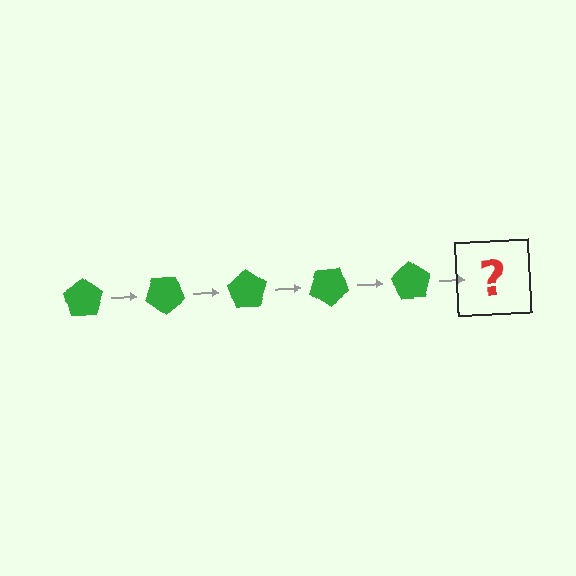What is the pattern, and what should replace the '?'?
The pattern is that the pentagon rotates 35 degrees each step. The '?' should be a green pentagon rotated 175 degrees.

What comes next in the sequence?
The next element should be a green pentagon rotated 175 degrees.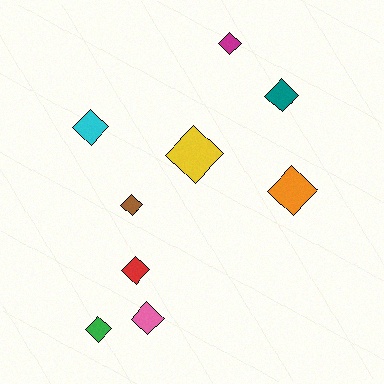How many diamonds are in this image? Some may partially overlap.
There are 9 diamonds.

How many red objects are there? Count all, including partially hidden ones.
There is 1 red object.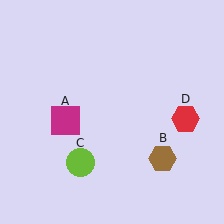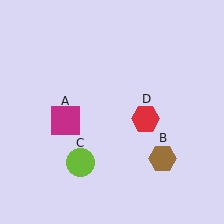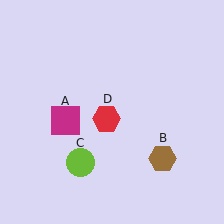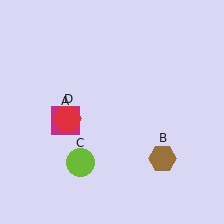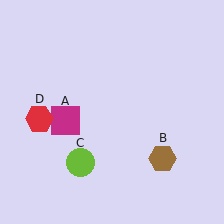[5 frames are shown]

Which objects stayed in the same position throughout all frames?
Magenta square (object A) and brown hexagon (object B) and lime circle (object C) remained stationary.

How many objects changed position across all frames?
1 object changed position: red hexagon (object D).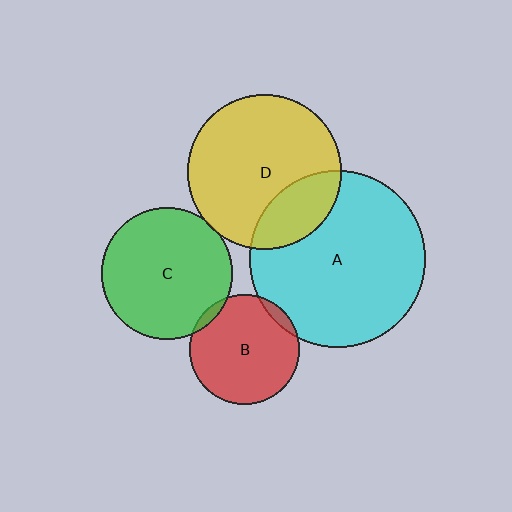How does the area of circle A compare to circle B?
Approximately 2.6 times.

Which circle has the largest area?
Circle A (cyan).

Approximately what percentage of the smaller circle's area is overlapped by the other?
Approximately 5%.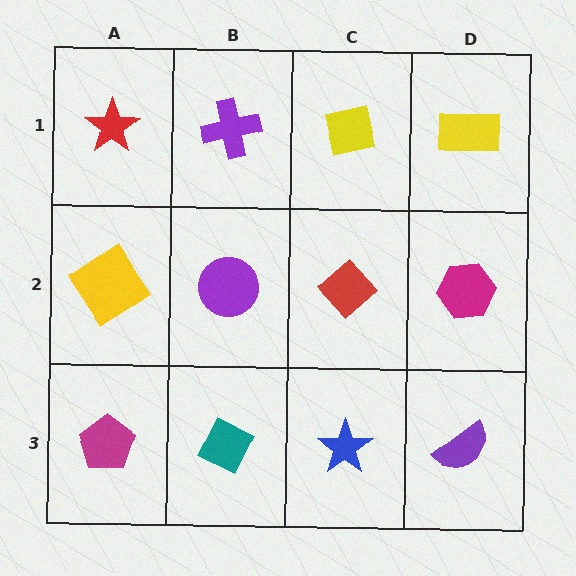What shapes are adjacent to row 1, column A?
A yellow diamond (row 2, column A), a purple cross (row 1, column B).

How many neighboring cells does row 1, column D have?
2.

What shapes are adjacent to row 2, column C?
A yellow square (row 1, column C), a blue star (row 3, column C), a purple circle (row 2, column B), a magenta hexagon (row 2, column D).